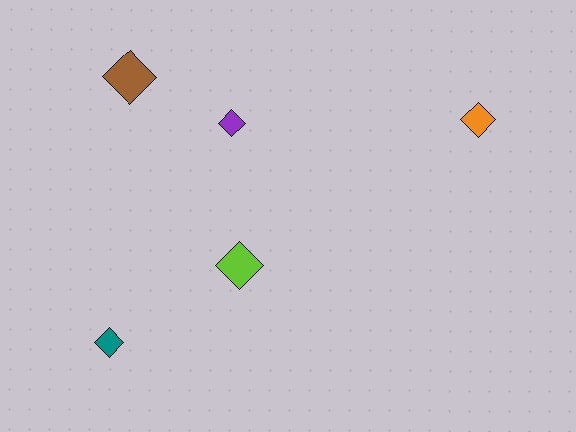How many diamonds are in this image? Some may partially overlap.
There are 5 diamonds.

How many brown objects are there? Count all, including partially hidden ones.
There is 1 brown object.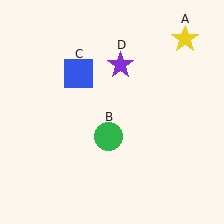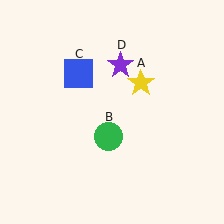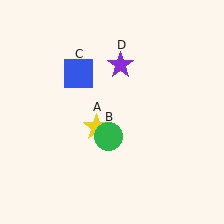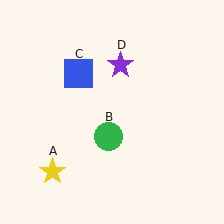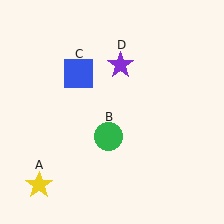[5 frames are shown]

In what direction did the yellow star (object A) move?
The yellow star (object A) moved down and to the left.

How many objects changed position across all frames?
1 object changed position: yellow star (object A).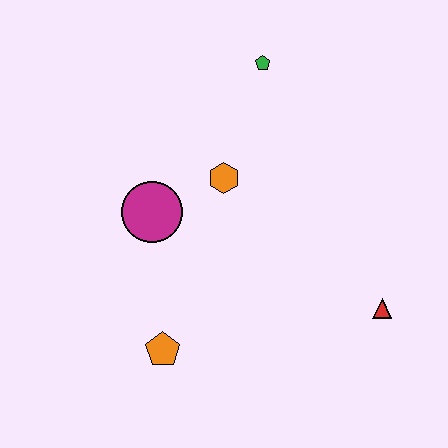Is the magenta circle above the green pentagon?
No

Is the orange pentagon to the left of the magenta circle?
No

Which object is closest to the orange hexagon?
The magenta circle is closest to the orange hexagon.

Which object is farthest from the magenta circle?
The red triangle is farthest from the magenta circle.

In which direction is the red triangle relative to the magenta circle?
The red triangle is to the right of the magenta circle.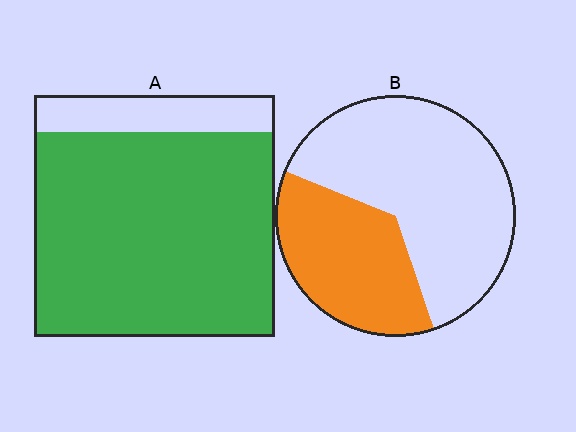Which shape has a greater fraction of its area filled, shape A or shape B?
Shape A.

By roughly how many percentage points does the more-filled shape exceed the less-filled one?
By roughly 50 percentage points (A over B).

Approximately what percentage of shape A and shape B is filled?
A is approximately 85% and B is approximately 35%.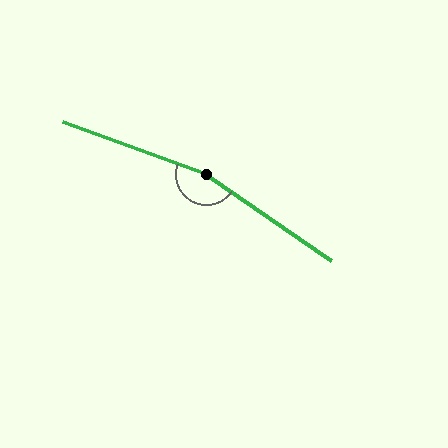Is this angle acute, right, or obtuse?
It is obtuse.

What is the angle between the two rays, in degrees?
Approximately 166 degrees.